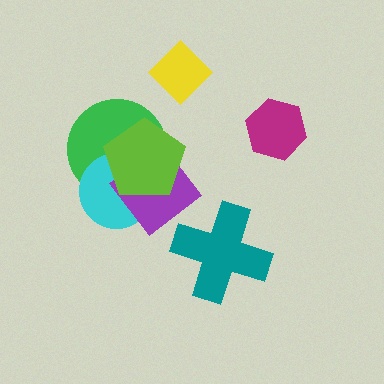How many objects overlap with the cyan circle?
3 objects overlap with the cyan circle.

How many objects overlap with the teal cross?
0 objects overlap with the teal cross.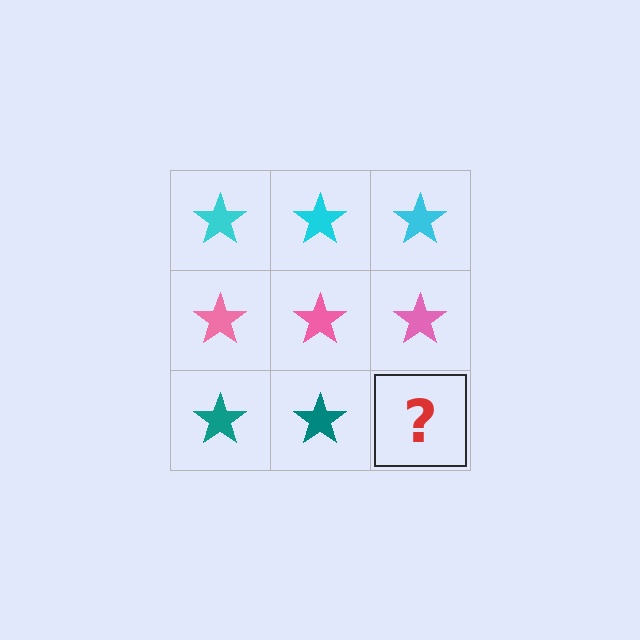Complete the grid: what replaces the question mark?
The question mark should be replaced with a teal star.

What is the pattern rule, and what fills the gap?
The rule is that each row has a consistent color. The gap should be filled with a teal star.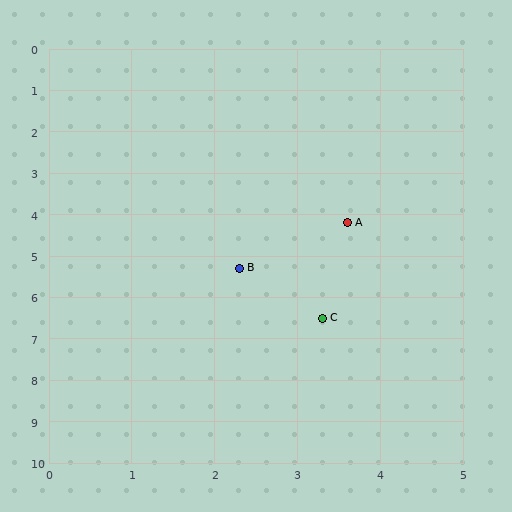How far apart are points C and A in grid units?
Points C and A are about 2.3 grid units apart.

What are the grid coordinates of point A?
Point A is at approximately (3.6, 4.2).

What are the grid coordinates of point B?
Point B is at approximately (2.3, 5.3).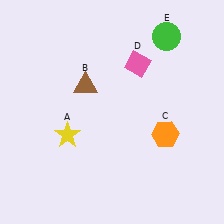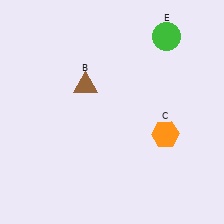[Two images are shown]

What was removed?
The yellow star (A), the pink diamond (D) were removed in Image 2.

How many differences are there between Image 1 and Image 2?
There are 2 differences between the two images.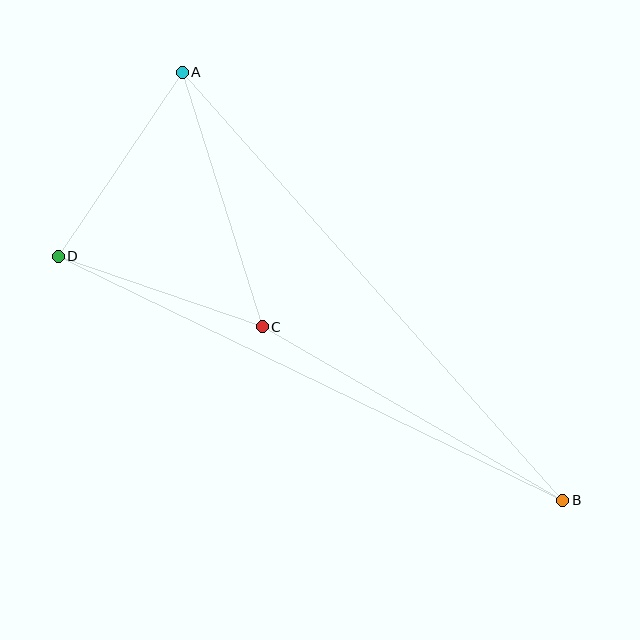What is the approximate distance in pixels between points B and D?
The distance between B and D is approximately 561 pixels.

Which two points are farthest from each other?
Points A and B are farthest from each other.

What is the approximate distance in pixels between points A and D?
The distance between A and D is approximately 222 pixels.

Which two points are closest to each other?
Points C and D are closest to each other.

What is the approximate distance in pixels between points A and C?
The distance between A and C is approximately 267 pixels.